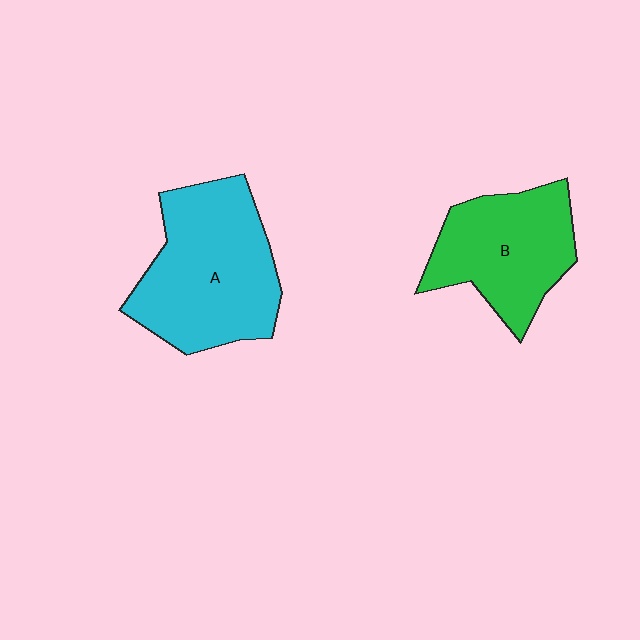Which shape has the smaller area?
Shape B (green).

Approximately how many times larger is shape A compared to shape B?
Approximately 1.3 times.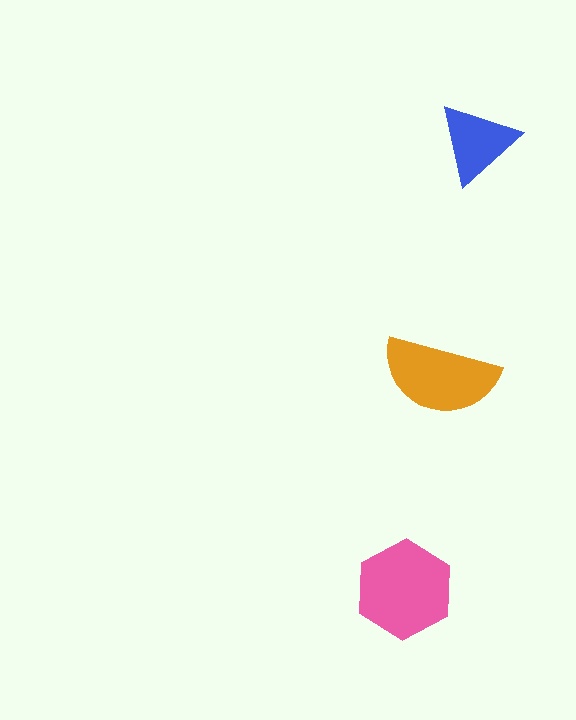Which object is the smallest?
The blue triangle.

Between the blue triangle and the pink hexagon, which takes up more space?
The pink hexagon.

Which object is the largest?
The pink hexagon.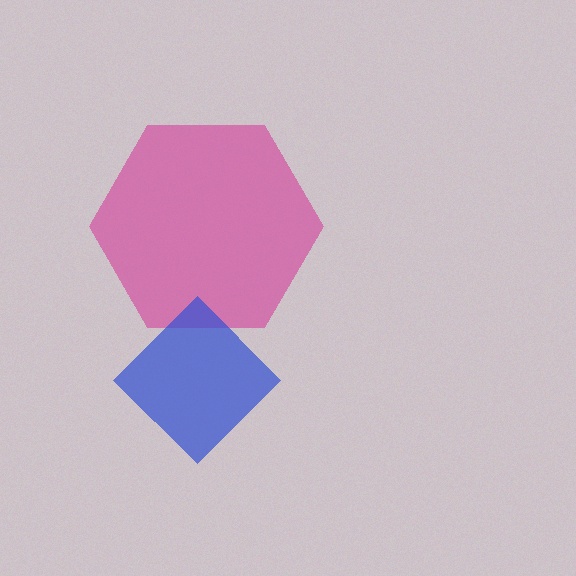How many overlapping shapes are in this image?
There are 2 overlapping shapes in the image.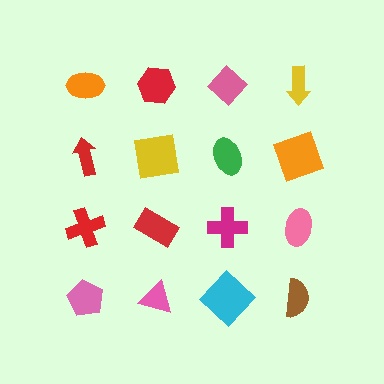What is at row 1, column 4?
A yellow arrow.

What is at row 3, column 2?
A red rectangle.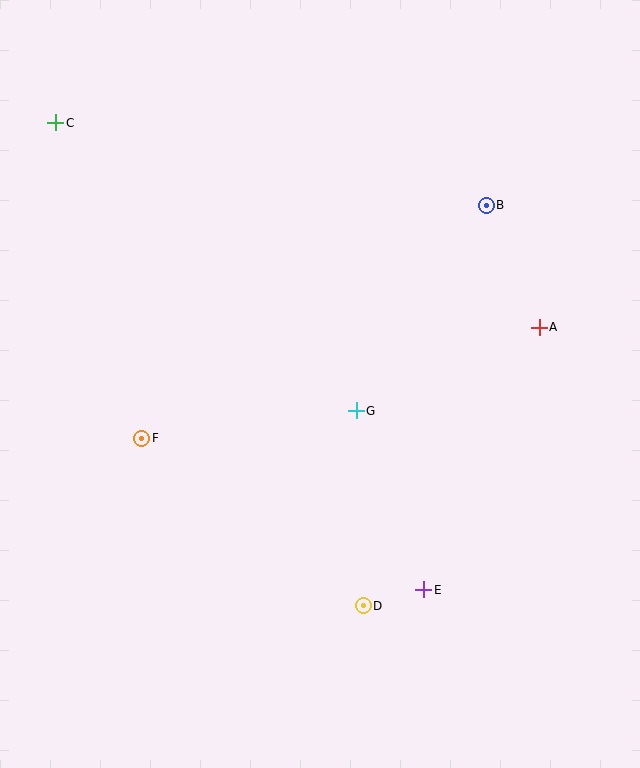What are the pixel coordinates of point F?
Point F is at (142, 438).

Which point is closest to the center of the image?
Point G at (356, 411) is closest to the center.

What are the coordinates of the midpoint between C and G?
The midpoint between C and G is at (206, 267).